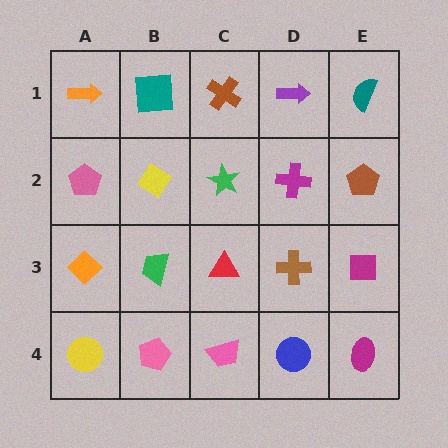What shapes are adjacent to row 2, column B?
A teal square (row 1, column B), a green trapezoid (row 3, column B), a pink pentagon (row 2, column A), a green star (row 2, column C).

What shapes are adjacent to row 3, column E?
A brown pentagon (row 2, column E), a magenta ellipse (row 4, column E), a brown cross (row 3, column D).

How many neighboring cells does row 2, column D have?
4.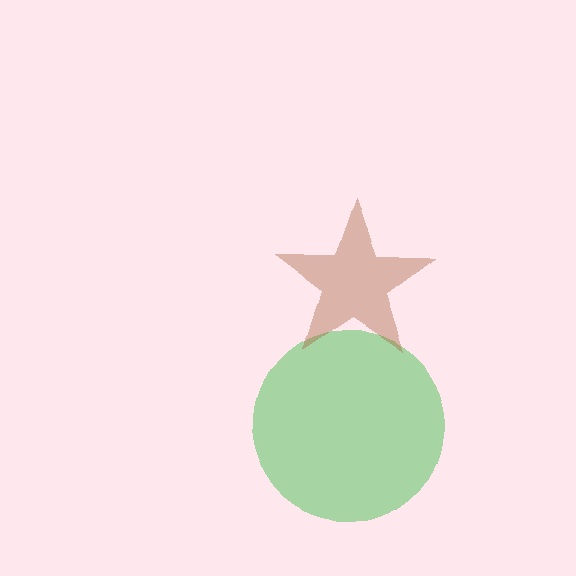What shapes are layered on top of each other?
The layered shapes are: a green circle, a brown star.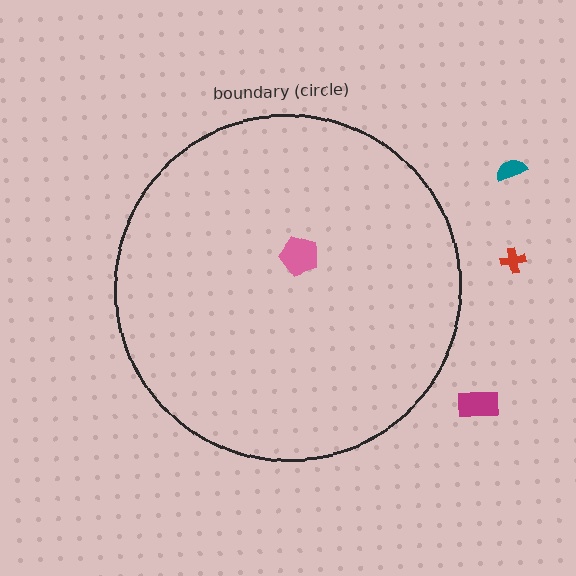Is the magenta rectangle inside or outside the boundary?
Outside.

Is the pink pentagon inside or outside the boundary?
Inside.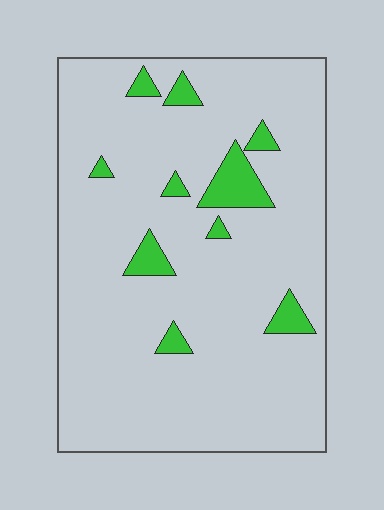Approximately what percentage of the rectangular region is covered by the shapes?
Approximately 10%.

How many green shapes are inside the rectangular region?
10.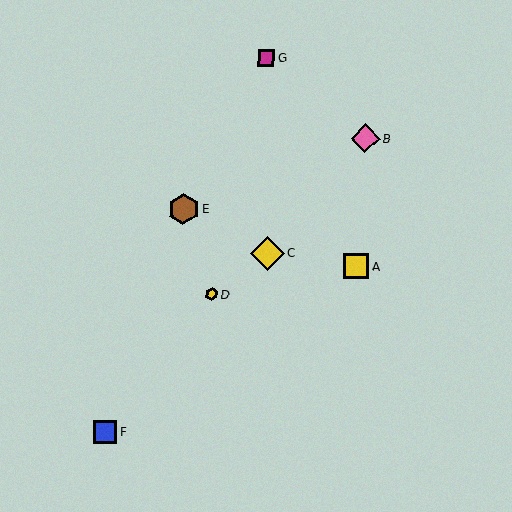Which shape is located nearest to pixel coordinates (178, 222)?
The brown hexagon (labeled E) at (183, 209) is nearest to that location.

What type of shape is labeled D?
Shape D is a yellow hexagon.